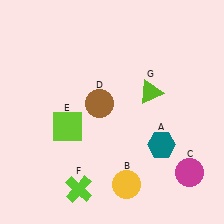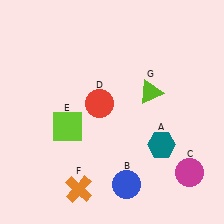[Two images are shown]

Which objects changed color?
B changed from yellow to blue. D changed from brown to red. F changed from lime to orange.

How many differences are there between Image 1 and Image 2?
There are 3 differences between the two images.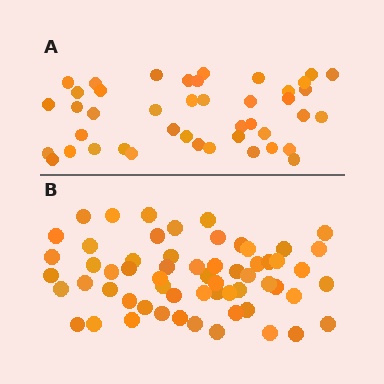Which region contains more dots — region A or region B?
Region B (the bottom region) has more dots.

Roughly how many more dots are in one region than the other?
Region B has approximately 15 more dots than region A.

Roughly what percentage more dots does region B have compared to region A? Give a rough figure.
About 40% more.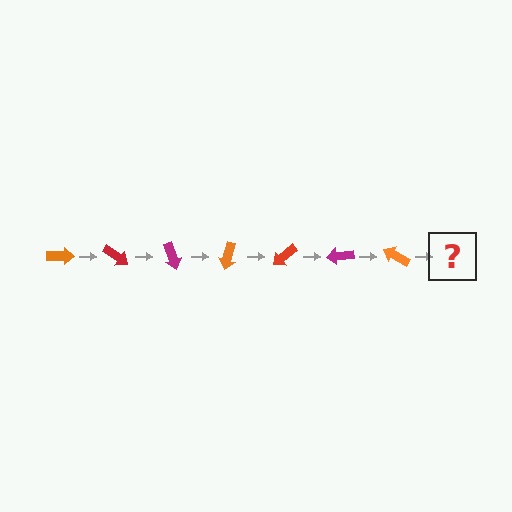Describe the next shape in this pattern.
It should be a red arrow, rotated 245 degrees from the start.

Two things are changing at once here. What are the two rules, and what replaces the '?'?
The two rules are that it rotates 35 degrees each step and the color cycles through orange, red, and magenta. The '?' should be a red arrow, rotated 245 degrees from the start.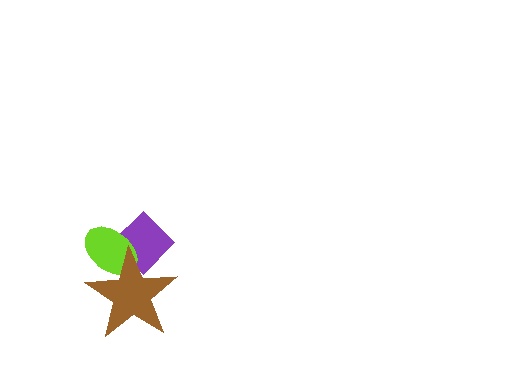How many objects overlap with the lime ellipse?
2 objects overlap with the lime ellipse.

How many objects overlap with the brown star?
2 objects overlap with the brown star.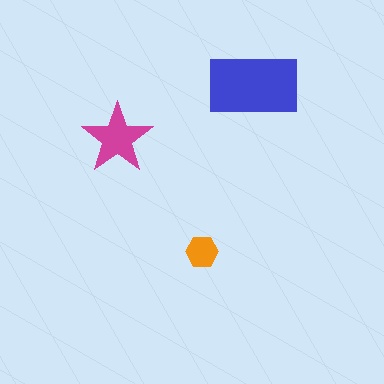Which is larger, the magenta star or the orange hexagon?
The magenta star.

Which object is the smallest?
The orange hexagon.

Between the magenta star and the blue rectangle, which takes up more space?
The blue rectangle.